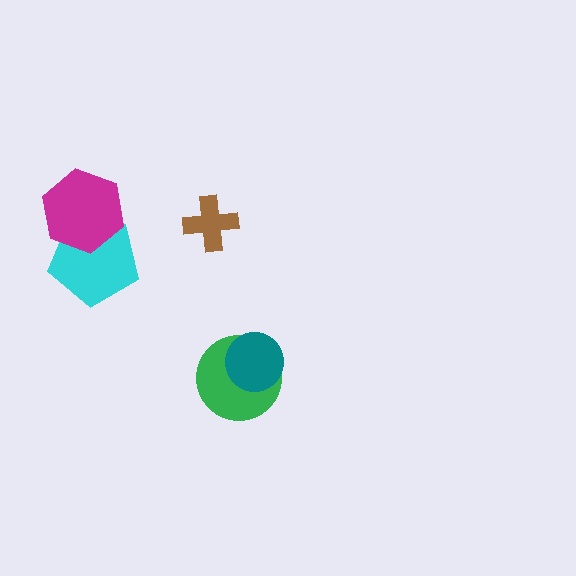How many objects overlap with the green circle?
1 object overlaps with the green circle.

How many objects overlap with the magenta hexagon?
1 object overlaps with the magenta hexagon.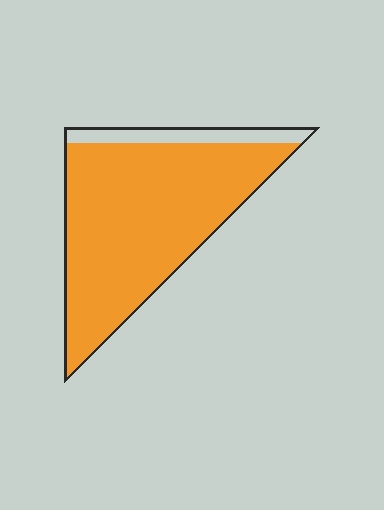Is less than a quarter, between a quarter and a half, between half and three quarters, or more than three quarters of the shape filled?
More than three quarters.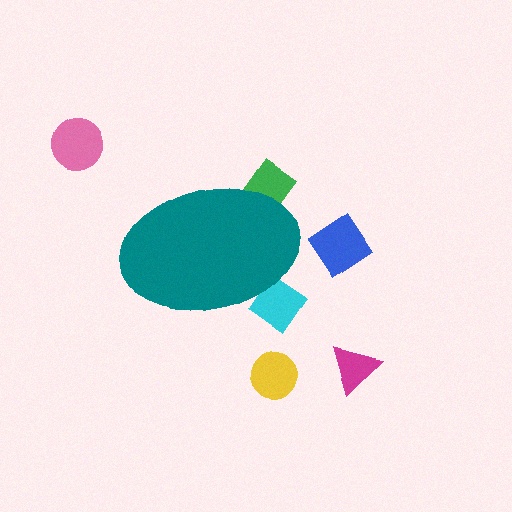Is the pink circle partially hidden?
No, the pink circle is fully visible.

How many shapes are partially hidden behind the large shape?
2 shapes are partially hidden.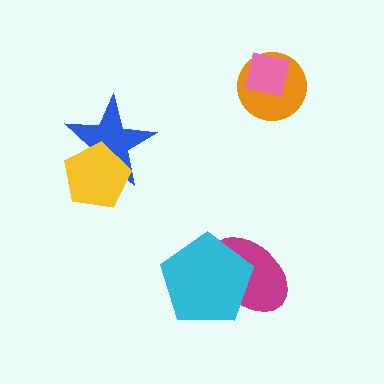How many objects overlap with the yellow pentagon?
1 object overlaps with the yellow pentagon.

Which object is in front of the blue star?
The yellow pentagon is in front of the blue star.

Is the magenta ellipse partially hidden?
Yes, it is partially covered by another shape.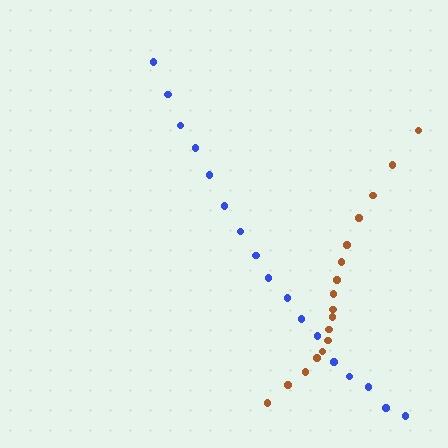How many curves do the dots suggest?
There are 2 distinct paths.